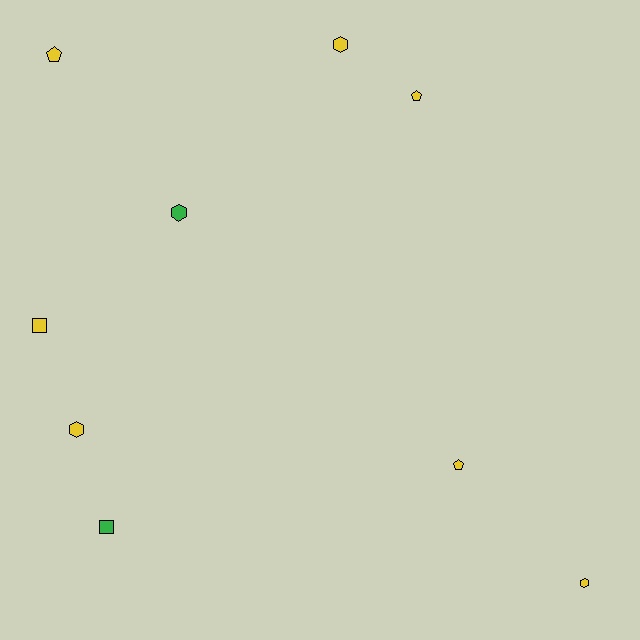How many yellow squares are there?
There is 1 yellow square.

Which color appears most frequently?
Yellow, with 7 objects.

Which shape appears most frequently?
Hexagon, with 4 objects.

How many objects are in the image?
There are 9 objects.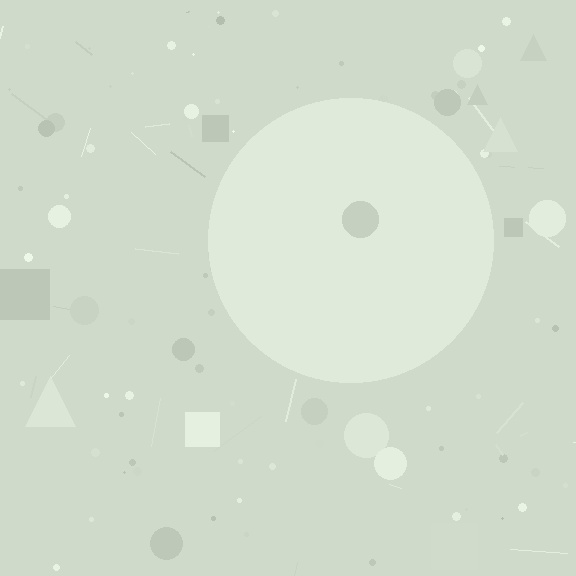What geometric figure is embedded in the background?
A circle is embedded in the background.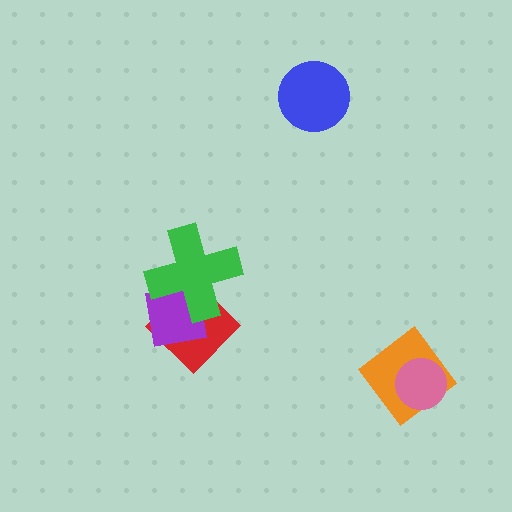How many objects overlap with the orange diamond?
1 object overlaps with the orange diamond.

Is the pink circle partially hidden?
No, no other shape covers it.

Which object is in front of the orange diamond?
The pink circle is in front of the orange diamond.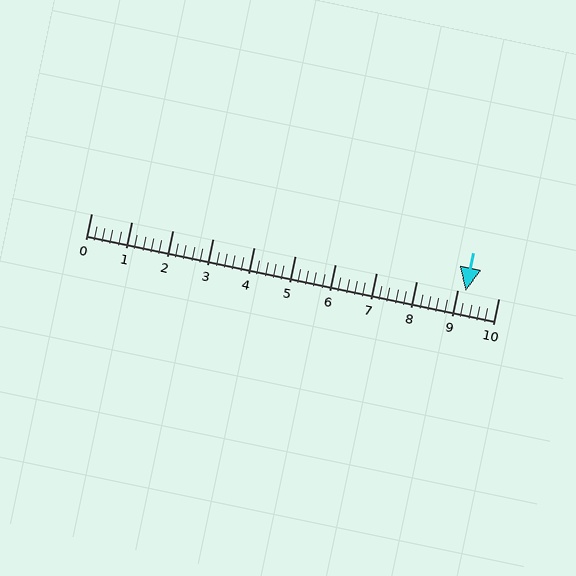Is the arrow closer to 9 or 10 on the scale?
The arrow is closer to 9.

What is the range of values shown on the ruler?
The ruler shows values from 0 to 10.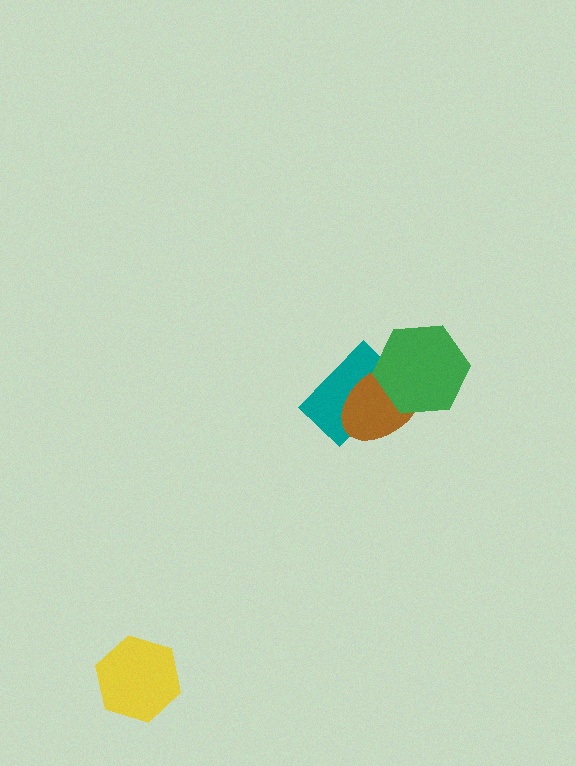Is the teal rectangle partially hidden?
Yes, it is partially covered by another shape.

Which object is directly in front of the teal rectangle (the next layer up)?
The brown ellipse is directly in front of the teal rectangle.